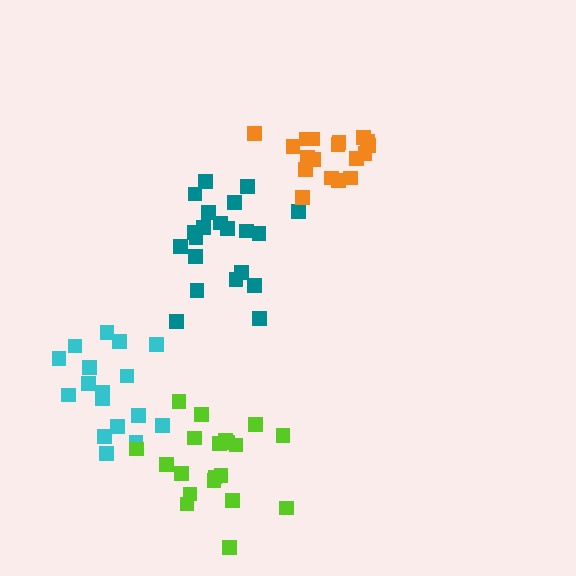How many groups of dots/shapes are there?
There are 4 groups.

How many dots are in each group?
Group 1: 21 dots, Group 2: 18 dots, Group 3: 17 dots, Group 4: 20 dots (76 total).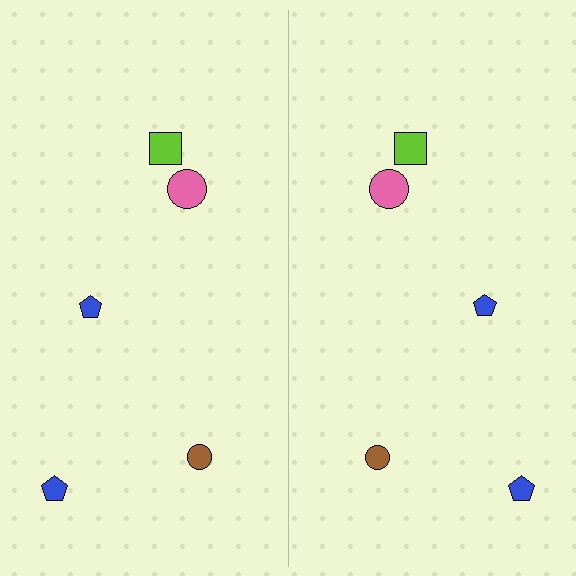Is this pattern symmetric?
Yes, this pattern has bilateral (reflection) symmetry.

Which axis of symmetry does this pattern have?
The pattern has a vertical axis of symmetry running through the center of the image.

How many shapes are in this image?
There are 10 shapes in this image.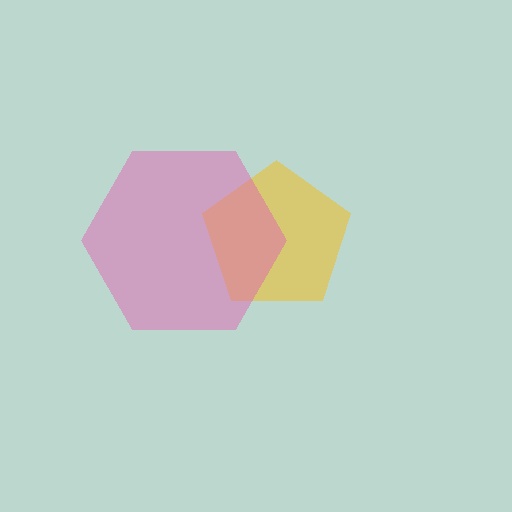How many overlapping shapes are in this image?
There are 2 overlapping shapes in the image.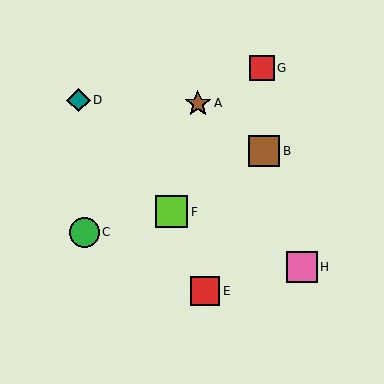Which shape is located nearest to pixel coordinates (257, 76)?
The red square (labeled G) at (262, 68) is nearest to that location.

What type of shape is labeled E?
Shape E is a red square.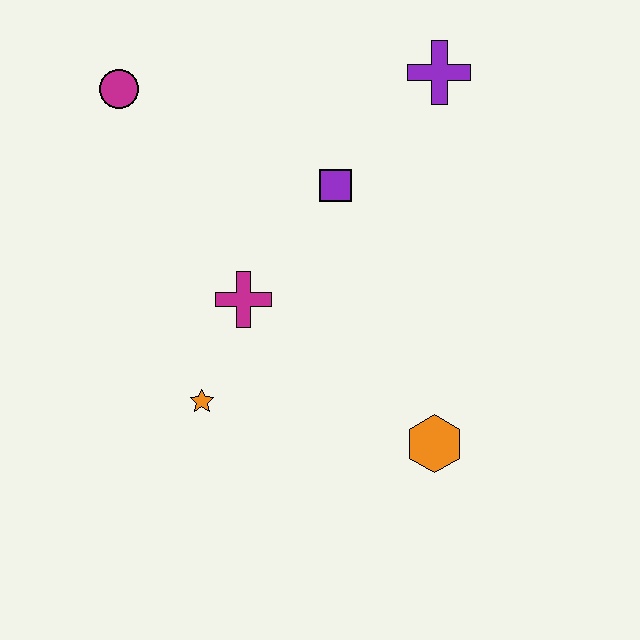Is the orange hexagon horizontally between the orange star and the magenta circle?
No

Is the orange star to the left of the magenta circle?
No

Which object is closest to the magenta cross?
The orange star is closest to the magenta cross.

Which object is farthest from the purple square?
The orange hexagon is farthest from the purple square.